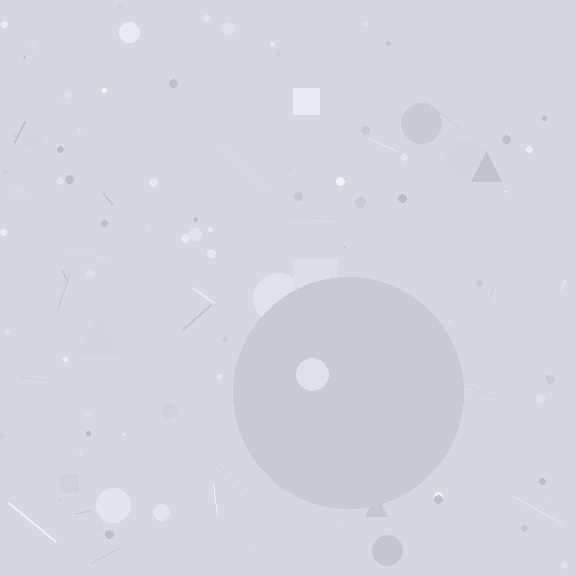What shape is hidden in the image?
A circle is hidden in the image.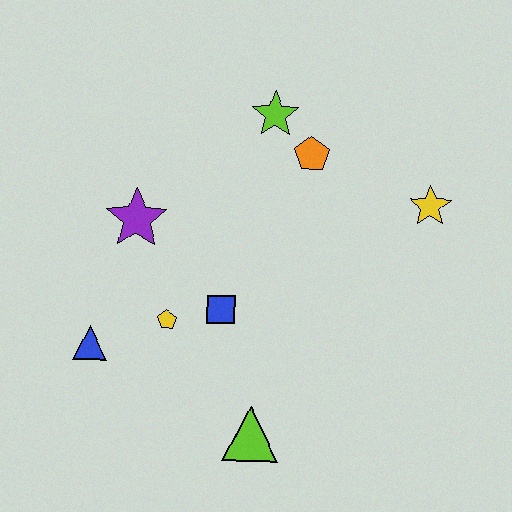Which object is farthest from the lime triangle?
The lime star is farthest from the lime triangle.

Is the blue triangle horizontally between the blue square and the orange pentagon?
No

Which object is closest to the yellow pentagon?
The blue square is closest to the yellow pentagon.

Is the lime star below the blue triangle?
No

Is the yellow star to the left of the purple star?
No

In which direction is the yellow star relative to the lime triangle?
The yellow star is above the lime triangle.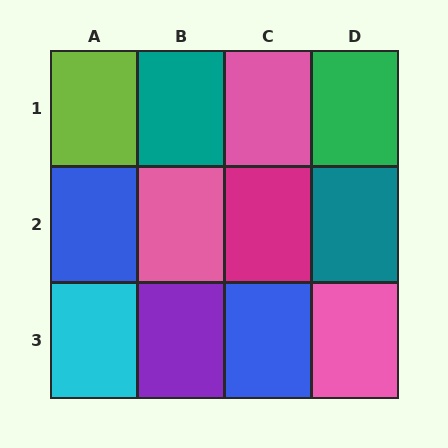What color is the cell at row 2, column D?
Teal.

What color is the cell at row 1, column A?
Lime.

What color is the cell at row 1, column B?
Teal.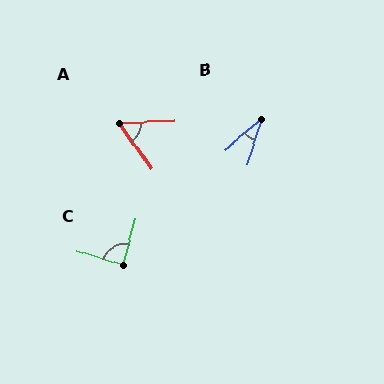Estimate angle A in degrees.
Approximately 58 degrees.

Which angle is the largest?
C, at approximately 88 degrees.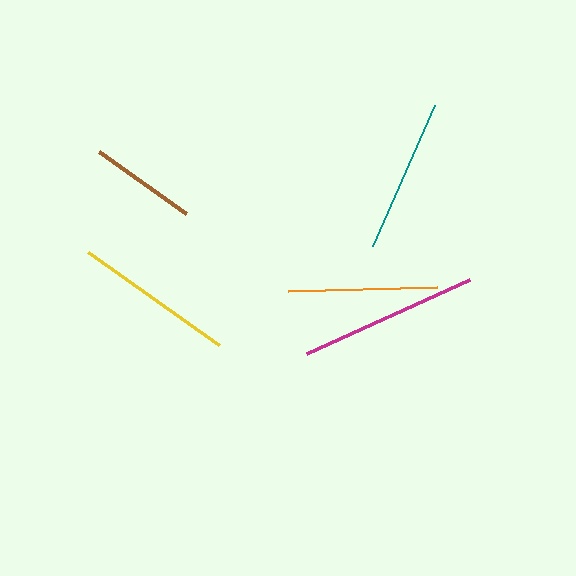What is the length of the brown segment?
The brown segment is approximately 106 pixels long.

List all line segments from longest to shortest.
From longest to shortest: magenta, yellow, teal, orange, brown.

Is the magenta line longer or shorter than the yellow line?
The magenta line is longer than the yellow line.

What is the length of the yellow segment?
The yellow segment is approximately 161 pixels long.